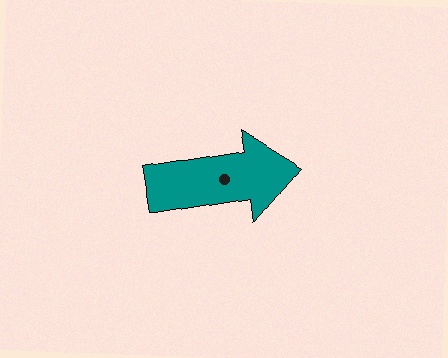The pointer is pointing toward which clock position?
Roughly 3 o'clock.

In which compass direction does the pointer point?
East.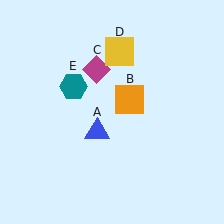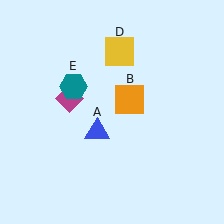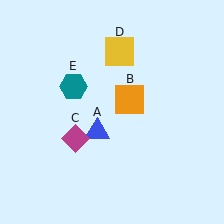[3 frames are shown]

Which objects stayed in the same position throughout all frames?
Blue triangle (object A) and orange square (object B) and yellow square (object D) and teal hexagon (object E) remained stationary.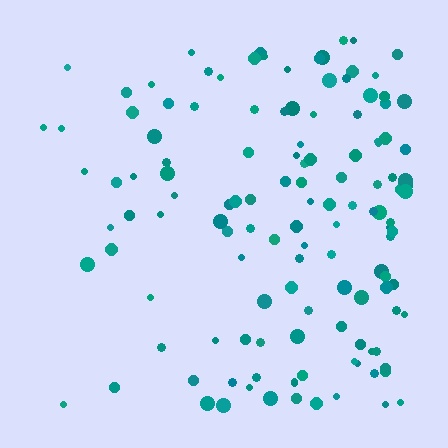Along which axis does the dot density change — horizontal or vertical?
Horizontal.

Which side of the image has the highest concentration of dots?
The right.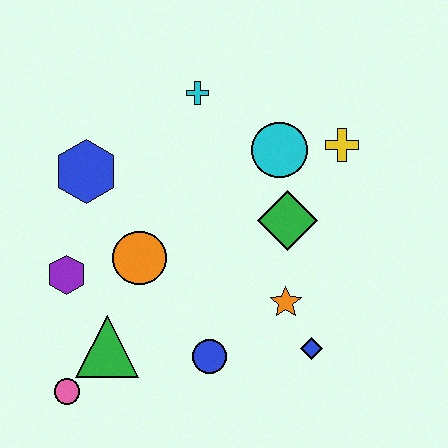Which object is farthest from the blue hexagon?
The blue diamond is farthest from the blue hexagon.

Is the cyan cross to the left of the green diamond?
Yes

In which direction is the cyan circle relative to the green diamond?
The cyan circle is above the green diamond.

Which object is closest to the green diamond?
The cyan circle is closest to the green diamond.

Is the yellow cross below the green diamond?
No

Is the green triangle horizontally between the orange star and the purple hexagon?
Yes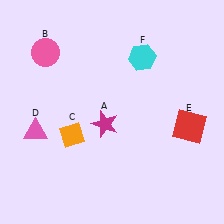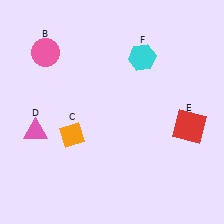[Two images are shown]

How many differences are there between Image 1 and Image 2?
There is 1 difference between the two images.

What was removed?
The magenta star (A) was removed in Image 2.